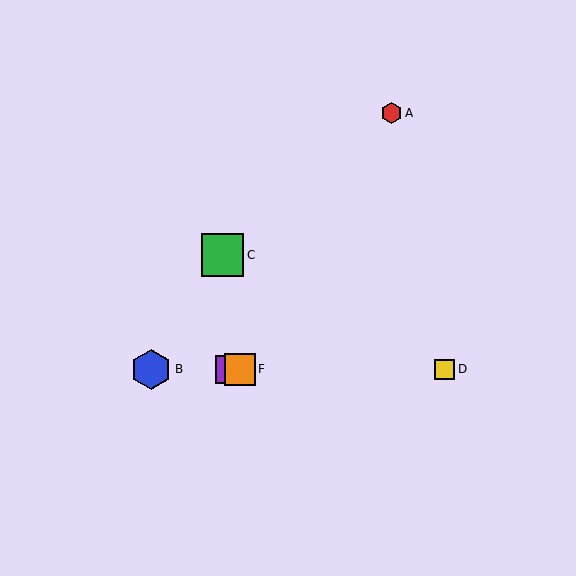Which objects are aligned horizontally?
Objects B, D, E, F are aligned horizontally.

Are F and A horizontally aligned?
No, F is at y≈369 and A is at y≈113.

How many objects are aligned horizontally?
4 objects (B, D, E, F) are aligned horizontally.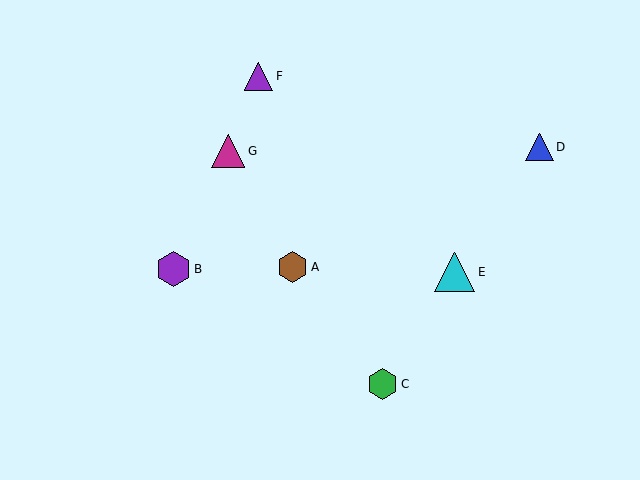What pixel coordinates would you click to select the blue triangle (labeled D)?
Click at (539, 147) to select the blue triangle D.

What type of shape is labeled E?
Shape E is a cyan triangle.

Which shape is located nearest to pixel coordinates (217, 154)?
The magenta triangle (labeled G) at (228, 151) is nearest to that location.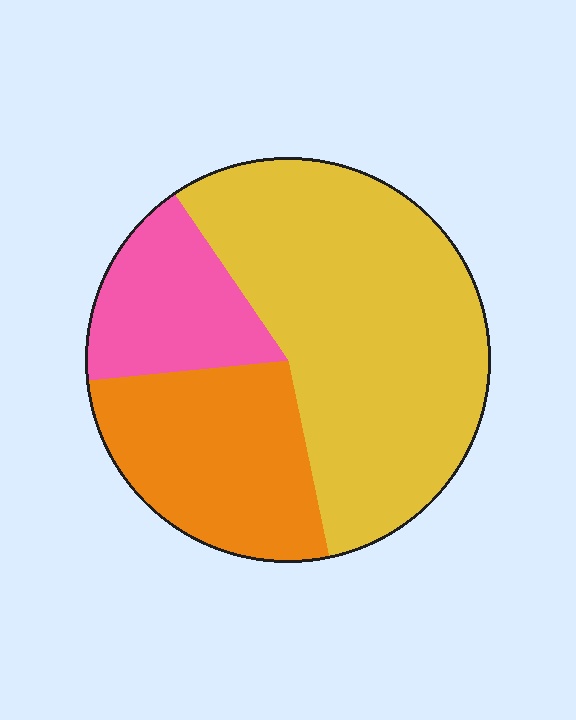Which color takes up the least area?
Pink, at roughly 15%.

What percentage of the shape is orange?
Orange takes up about one quarter (1/4) of the shape.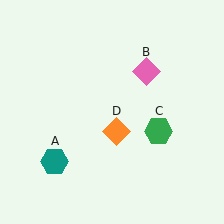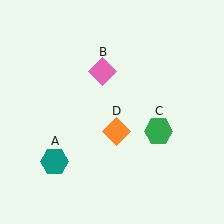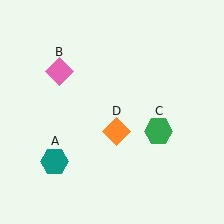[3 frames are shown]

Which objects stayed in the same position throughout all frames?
Teal hexagon (object A) and green hexagon (object C) and orange diamond (object D) remained stationary.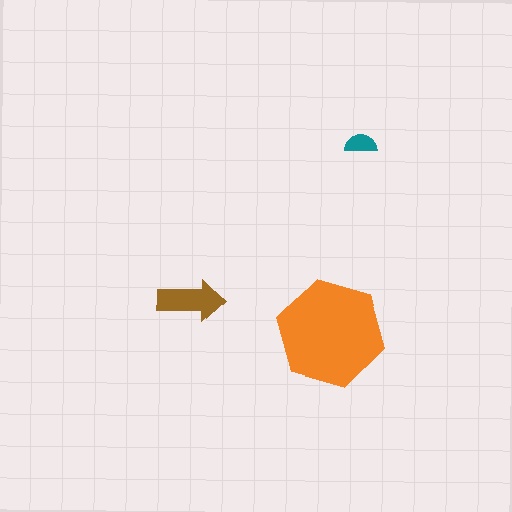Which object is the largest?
The orange hexagon.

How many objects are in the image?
There are 3 objects in the image.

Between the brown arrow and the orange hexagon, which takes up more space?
The orange hexagon.